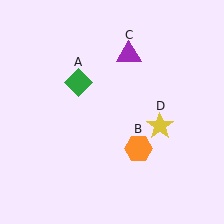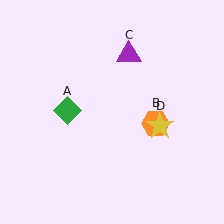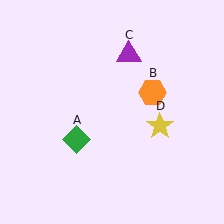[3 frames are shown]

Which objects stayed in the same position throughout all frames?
Purple triangle (object C) and yellow star (object D) remained stationary.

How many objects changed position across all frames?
2 objects changed position: green diamond (object A), orange hexagon (object B).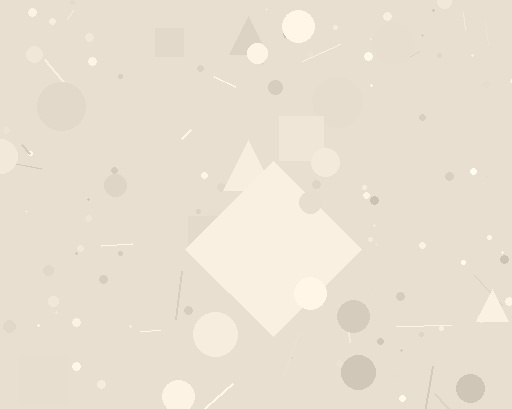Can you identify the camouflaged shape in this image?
The camouflaged shape is a diamond.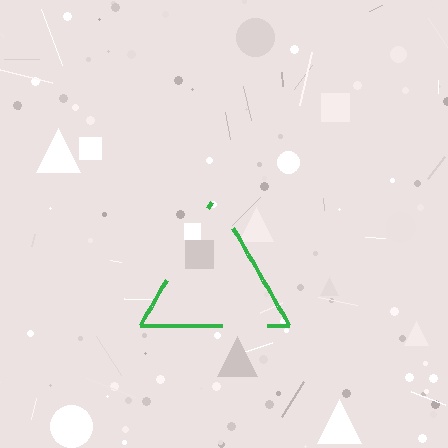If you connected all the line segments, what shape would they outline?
They would outline a triangle.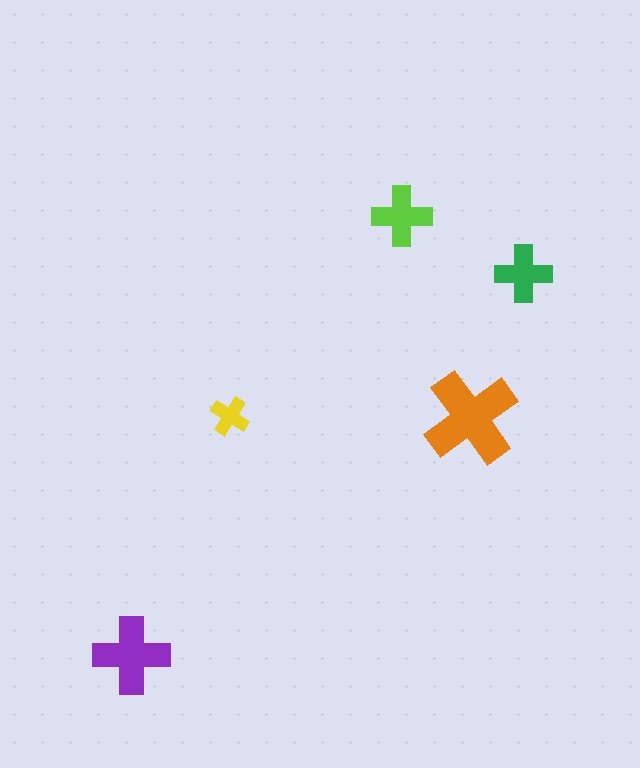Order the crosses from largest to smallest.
the orange one, the purple one, the lime one, the green one, the yellow one.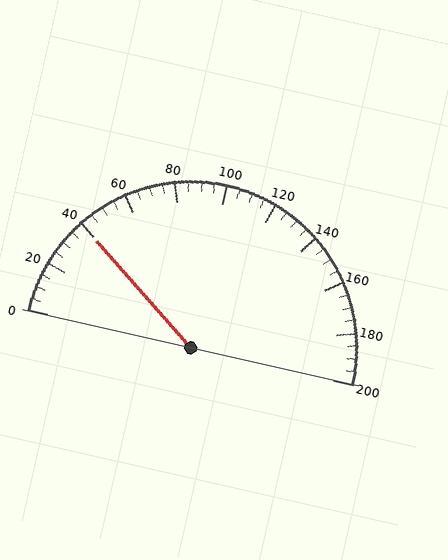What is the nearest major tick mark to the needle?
The nearest major tick mark is 40.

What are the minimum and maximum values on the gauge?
The gauge ranges from 0 to 200.